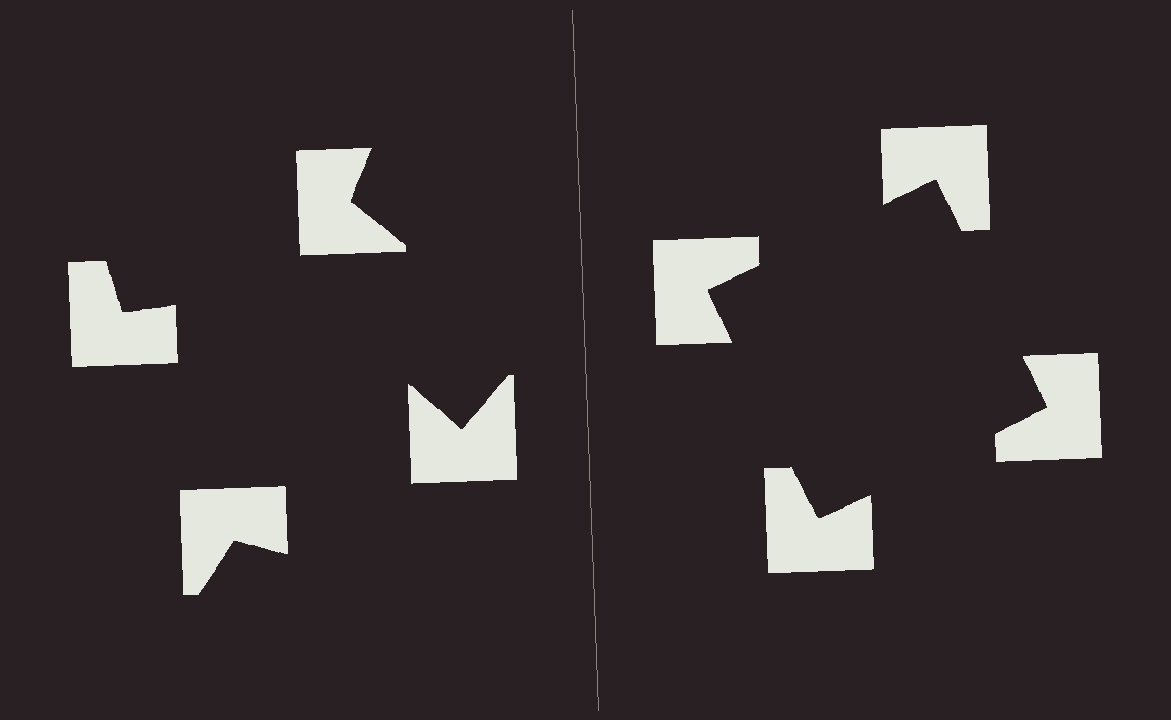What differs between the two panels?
The notched squares are positioned identically on both sides; only the wedge orientations differ. On the right they align to a square; on the left they are misaligned.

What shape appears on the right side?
An illusory square.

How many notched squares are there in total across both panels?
8 — 4 on each side.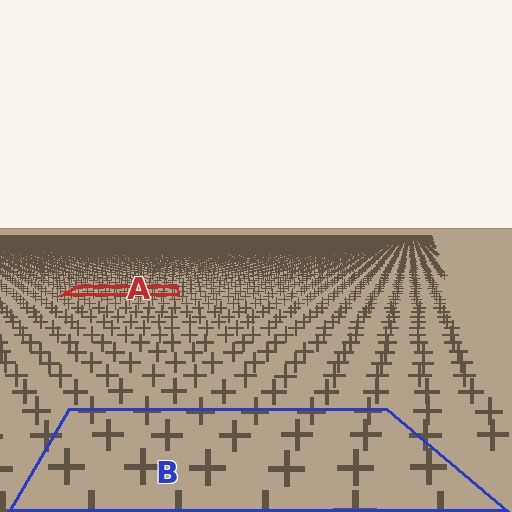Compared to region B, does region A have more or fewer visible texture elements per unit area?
Region A has more texture elements per unit area — they are packed more densely because it is farther away.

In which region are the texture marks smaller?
The texture marks are smaller in region A, because it is farther away.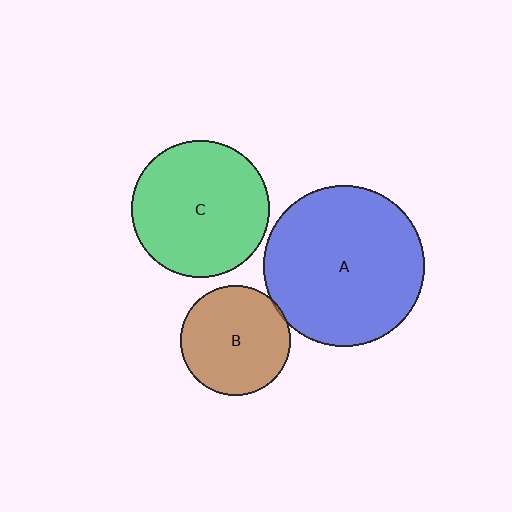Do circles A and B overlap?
Yes.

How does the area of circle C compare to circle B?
Approximately 1.6 times.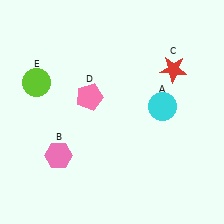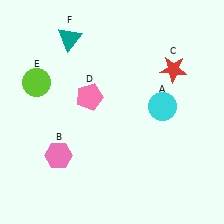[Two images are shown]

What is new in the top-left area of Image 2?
A teal triangle (F) was added in the top-left area of Image 2.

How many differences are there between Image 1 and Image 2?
There is 1 difference between the two images.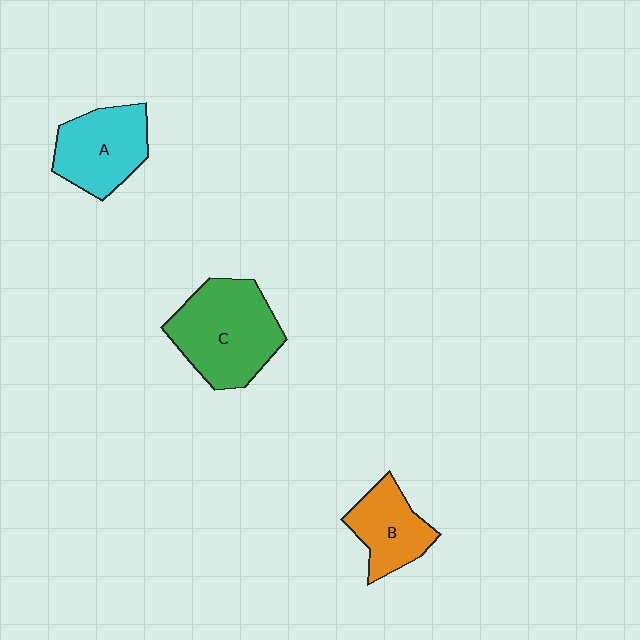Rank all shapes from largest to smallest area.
From largest to smallest: C (green), A (cyan), B (orange).